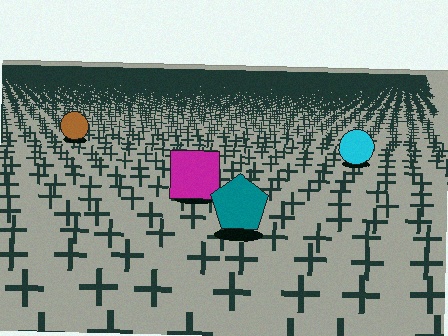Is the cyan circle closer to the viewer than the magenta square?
No. The magenta square is closer — you can tell from the texture gradient: the ground texture is coarser near it.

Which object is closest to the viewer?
The teal pentagon is closest. The texture marks near it are larger and more spread out.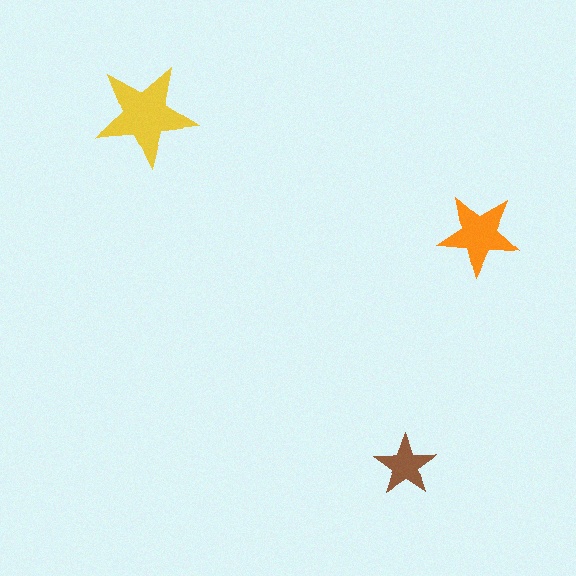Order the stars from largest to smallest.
the yellow one, the orange one, the brown one.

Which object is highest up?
The yellow star is topmost.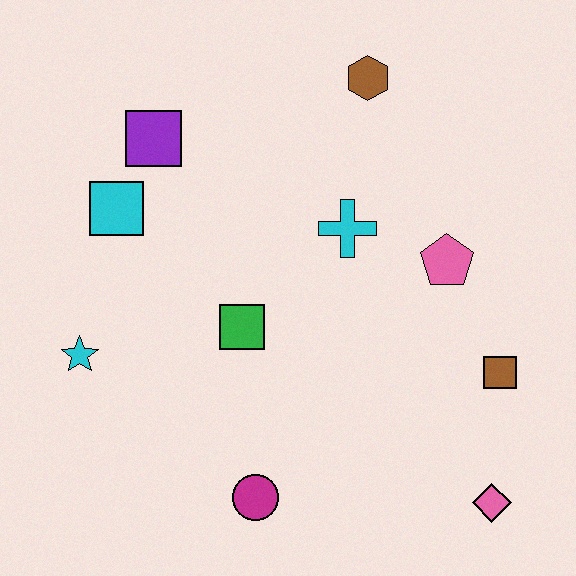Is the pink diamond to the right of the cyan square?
Yes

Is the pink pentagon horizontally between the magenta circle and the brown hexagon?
No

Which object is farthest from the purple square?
The pink diamond is farthest from the purple square.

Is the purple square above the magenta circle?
Yes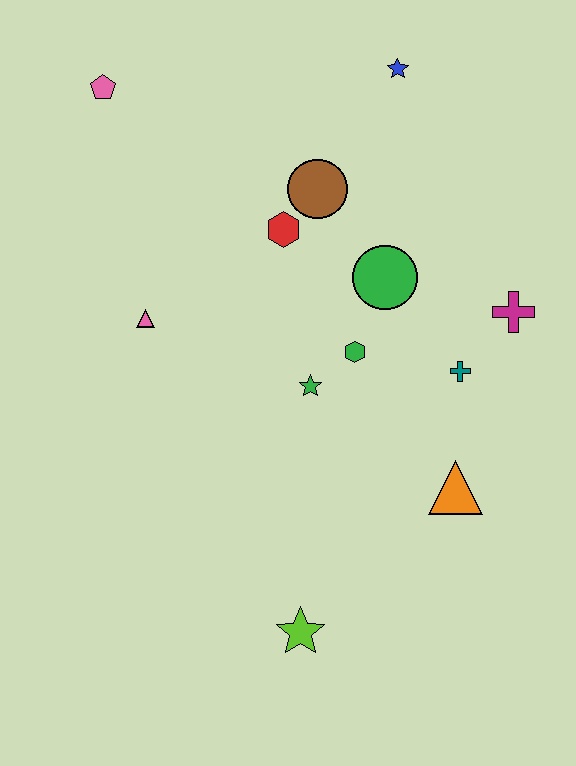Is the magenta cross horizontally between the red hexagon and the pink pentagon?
No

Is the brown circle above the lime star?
Yes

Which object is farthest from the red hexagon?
The lime star is farthest from the red hexagon.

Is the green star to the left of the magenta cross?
Yes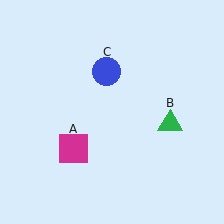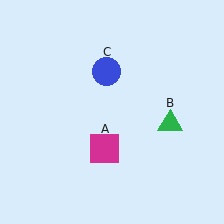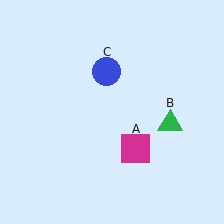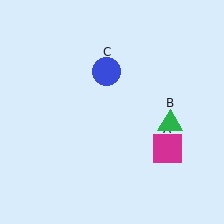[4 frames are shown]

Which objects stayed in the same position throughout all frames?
Green triangle (object B) and blue circle (object C) remained stationary.